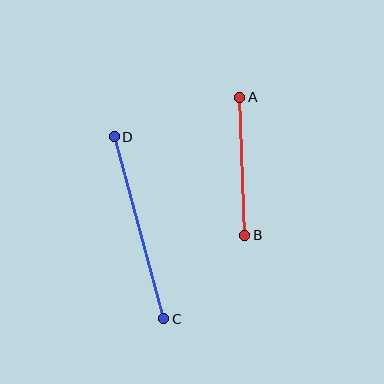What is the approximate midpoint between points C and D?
The midpoint is at approximately (139, 228) pixels.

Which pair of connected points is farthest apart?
Points C and D are farthest apart.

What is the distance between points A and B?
The distance is approximately 138 pixels.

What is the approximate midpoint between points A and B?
The midpoint is at approximately (242, 166) pixels.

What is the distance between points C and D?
The distance is approximately 189 pixels.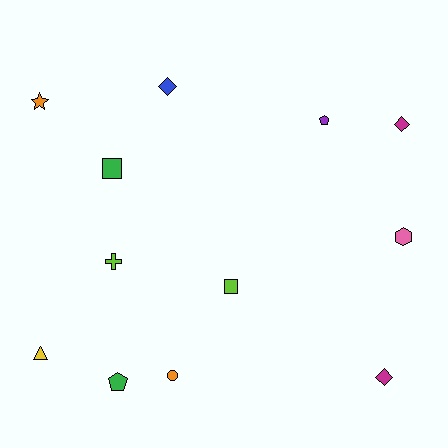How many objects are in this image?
There are 12 objects.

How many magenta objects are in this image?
There are 2 magenta objects.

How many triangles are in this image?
There is 1 triangle.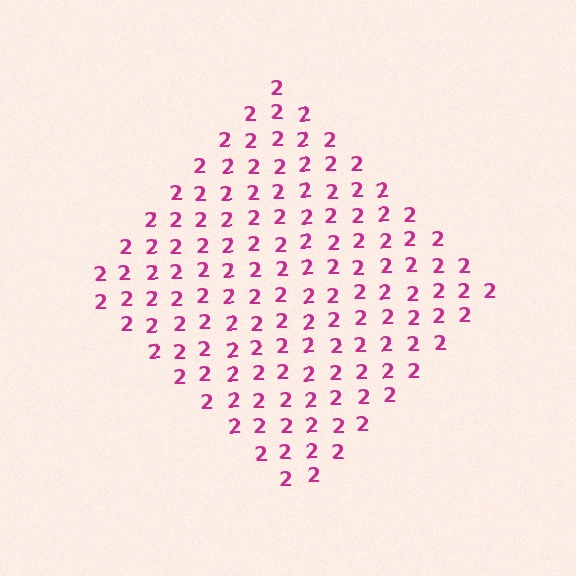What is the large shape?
The large shape is a diamond.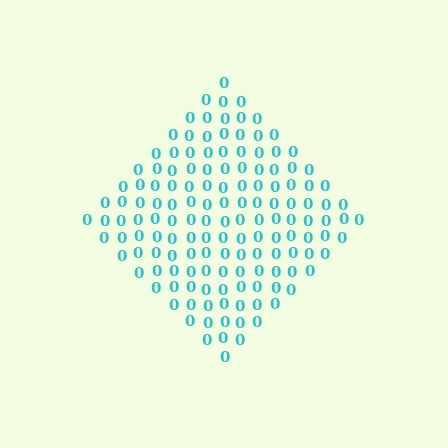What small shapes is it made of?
It is made of small digit 0's.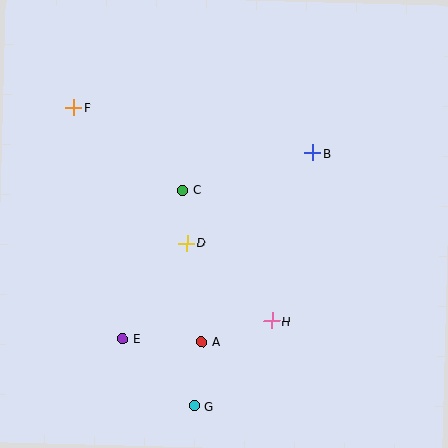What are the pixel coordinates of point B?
Point B is at (313, 153).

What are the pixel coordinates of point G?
Point G is at (194, 406).